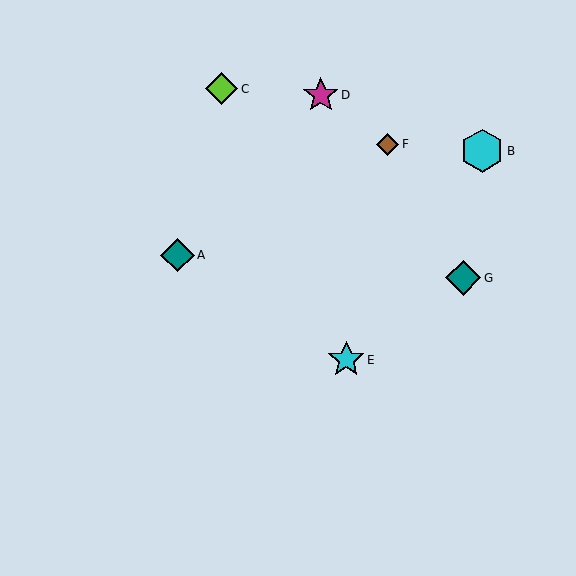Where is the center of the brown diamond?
The center of the brown diamond is at (388, 144).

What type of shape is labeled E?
Shape E is a cyan star.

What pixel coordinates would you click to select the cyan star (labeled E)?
Click at (346, 360) to select the cyan star E.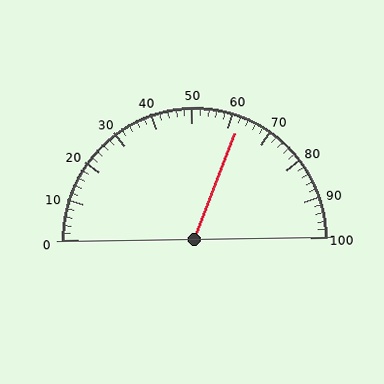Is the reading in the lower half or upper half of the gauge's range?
The reading is in the upper half of the range (0 to 100).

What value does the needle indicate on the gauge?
The needle indicates approximately 62.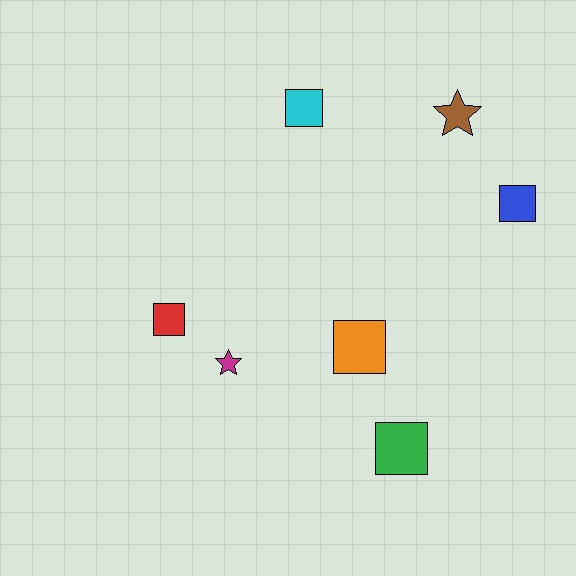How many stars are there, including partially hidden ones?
There are 2 stars.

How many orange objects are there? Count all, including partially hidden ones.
There is 1 orange object.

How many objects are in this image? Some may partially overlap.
There are 7 objects.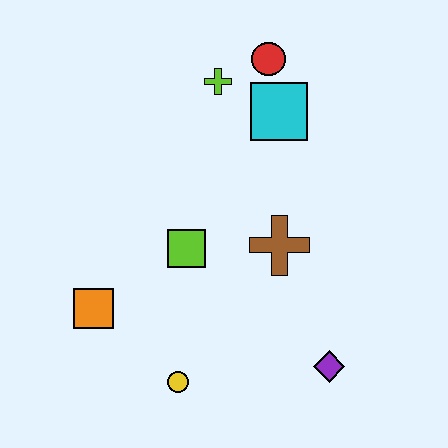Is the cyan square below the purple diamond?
No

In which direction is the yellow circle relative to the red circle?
The yellow circle is below the red circle.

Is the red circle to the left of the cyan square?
Yes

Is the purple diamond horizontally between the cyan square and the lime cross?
No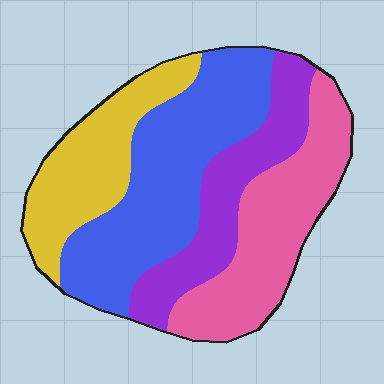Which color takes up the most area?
Blue, at roughly 35%.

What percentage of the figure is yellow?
Yellow takes up between a sixth and a third of the figure.